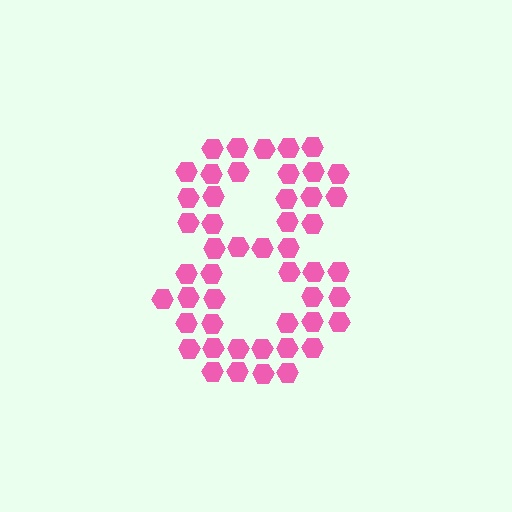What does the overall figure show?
The overall figure shows the digit 8.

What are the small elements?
The small elements are hexagons.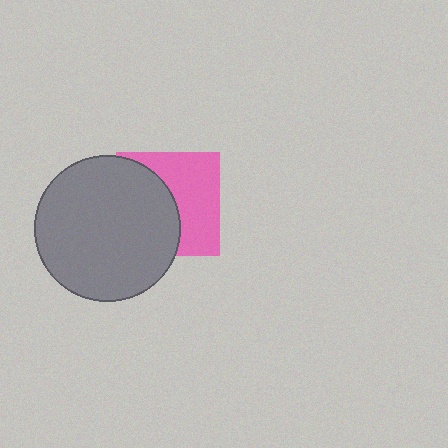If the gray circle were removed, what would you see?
You would see the complete pink square.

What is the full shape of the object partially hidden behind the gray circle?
The partially hidden object is a pink square.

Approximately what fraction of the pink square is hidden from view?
Roughly 50% of the pink square is hidden behind the gray circle.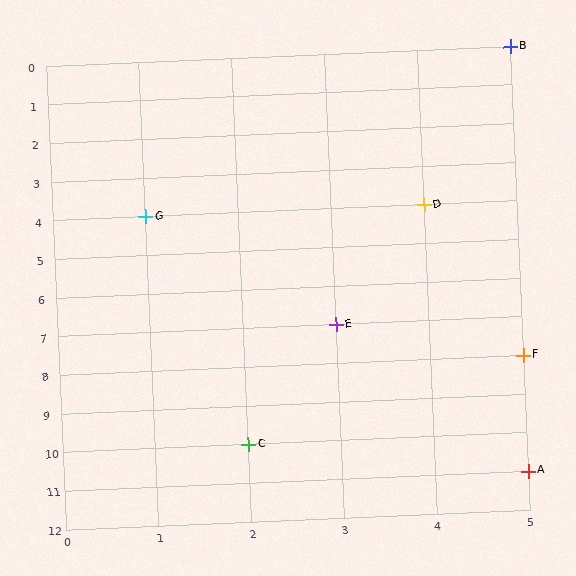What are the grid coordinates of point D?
Point D is at grid coordinates (4, 4).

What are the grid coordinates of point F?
Point F is at grid coordinates (5, 8).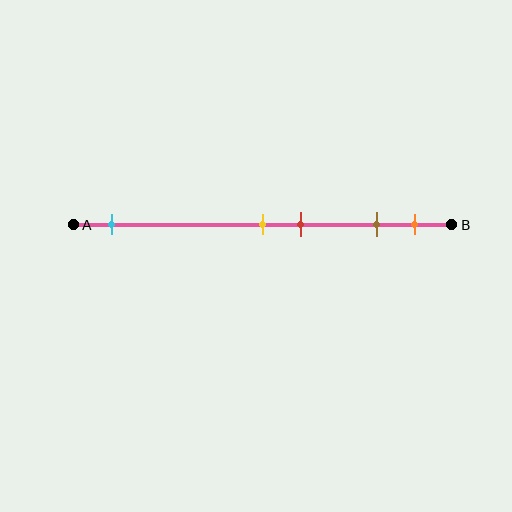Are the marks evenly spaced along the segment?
No, the marks are not evenly spaced.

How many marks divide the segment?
There are 5 marks dividing the segment.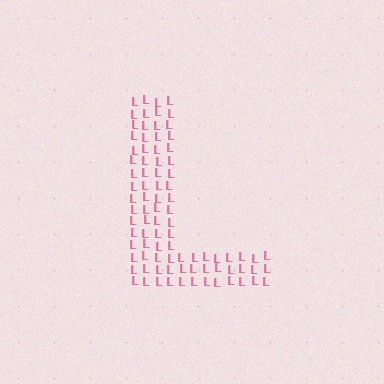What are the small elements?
The small elements are letter L's.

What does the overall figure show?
The overall figure shows the letter L.